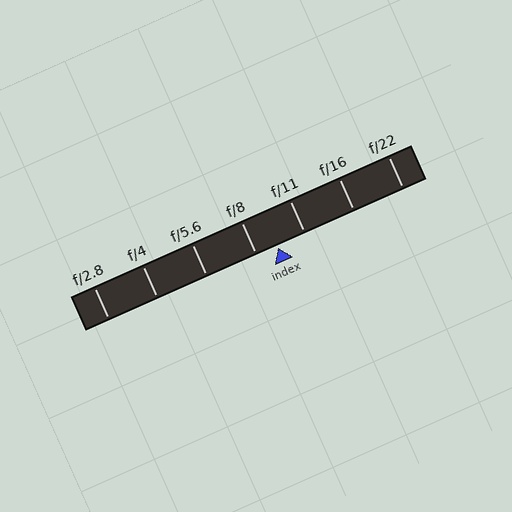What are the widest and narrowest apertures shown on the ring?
The widest aperture shown is f/2.8 and the narrowest is f/22.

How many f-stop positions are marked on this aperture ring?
There are 7 f-stop positions marked.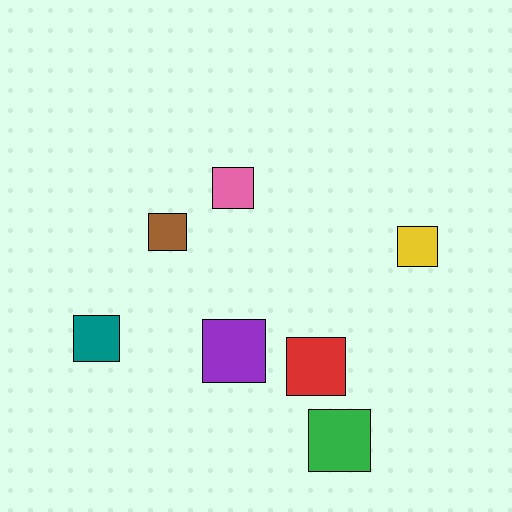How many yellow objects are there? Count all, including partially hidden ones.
There is 1 yellow object.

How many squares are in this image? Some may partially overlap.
There are 7 squares.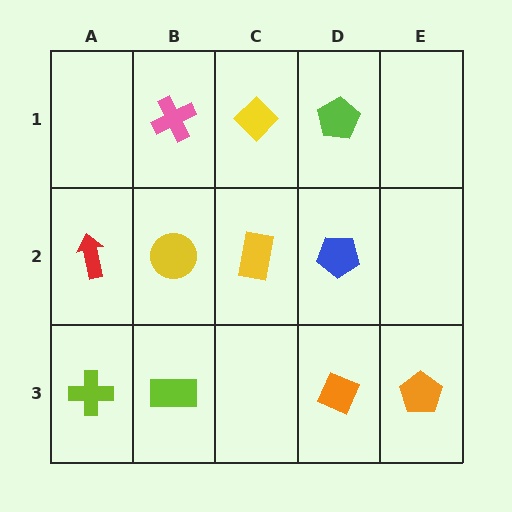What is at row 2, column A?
A red arrow.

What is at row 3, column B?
A lime rectangle.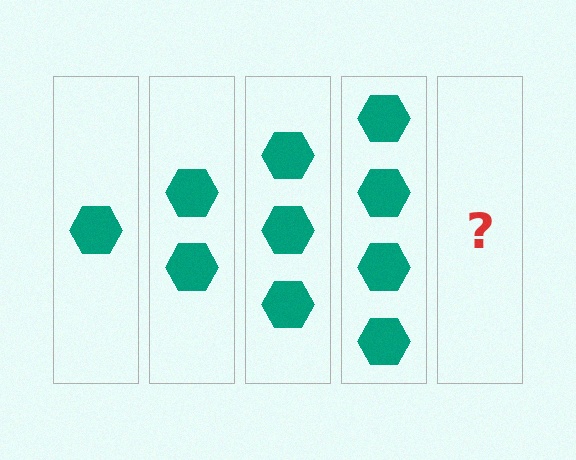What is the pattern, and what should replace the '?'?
The pattern is that each step adds one more hexagon. The '?' should be 5 hexagons.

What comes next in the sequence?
The next element should be 5 hexagons.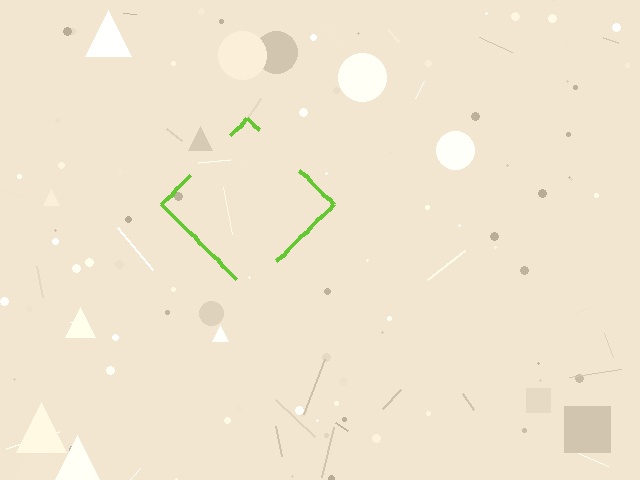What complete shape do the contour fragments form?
The contour fragments form a diamond.